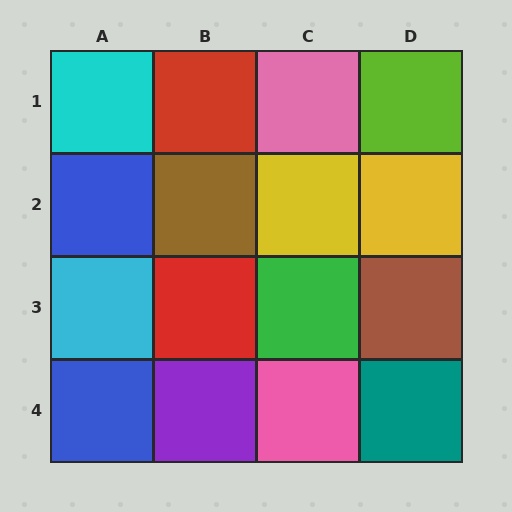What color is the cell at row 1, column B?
Red.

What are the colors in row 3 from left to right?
Cyan, red, green, brown.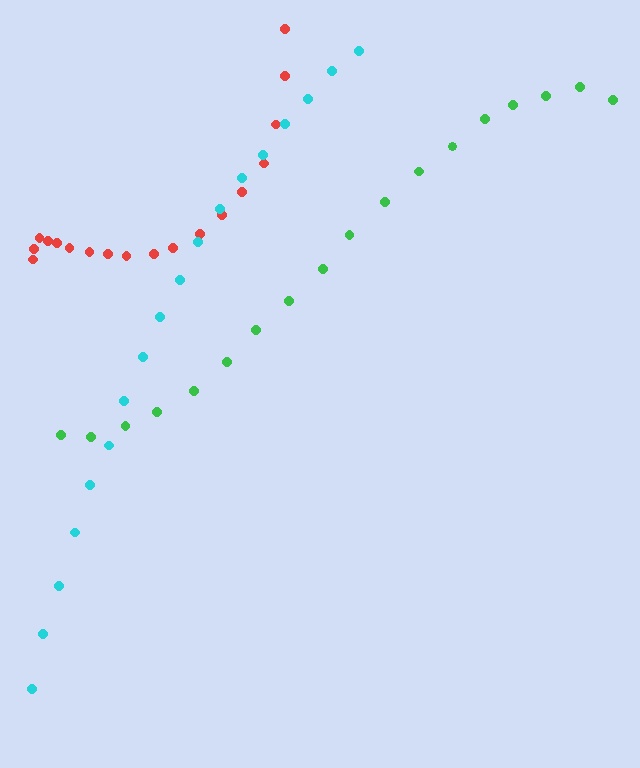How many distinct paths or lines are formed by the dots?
There are 3 distinct paths.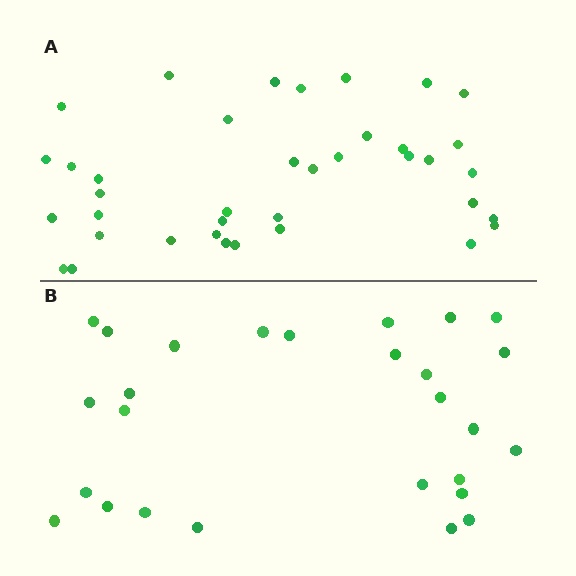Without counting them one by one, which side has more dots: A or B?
Region A (the top region) has more dots.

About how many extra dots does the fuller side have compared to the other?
Region A has roughly 12 or so more dots than region B.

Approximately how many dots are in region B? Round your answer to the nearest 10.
About 30 dots. (The exact count is 27, which rounds to 30.)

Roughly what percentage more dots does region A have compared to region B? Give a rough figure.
About 40% more.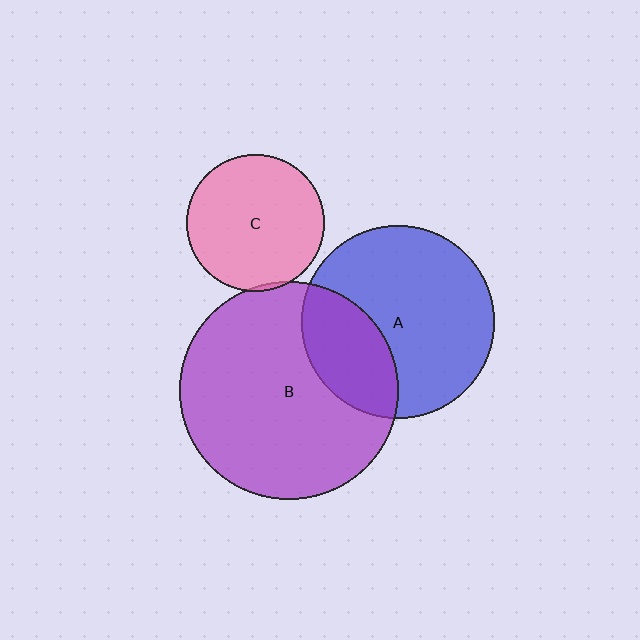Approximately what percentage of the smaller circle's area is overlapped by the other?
Approximately 30%.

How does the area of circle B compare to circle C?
Approximately 2.5 times.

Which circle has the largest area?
Circle B (purple).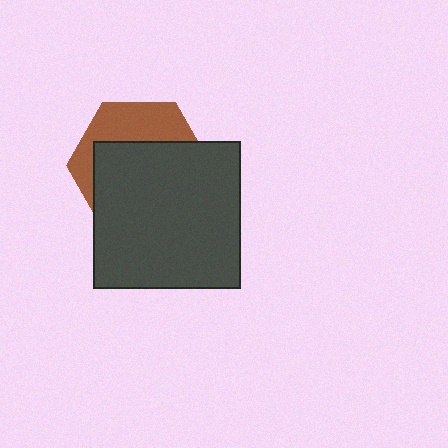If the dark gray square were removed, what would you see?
You would see the complete brown hexagon.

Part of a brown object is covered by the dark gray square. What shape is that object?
It is a hexagon.